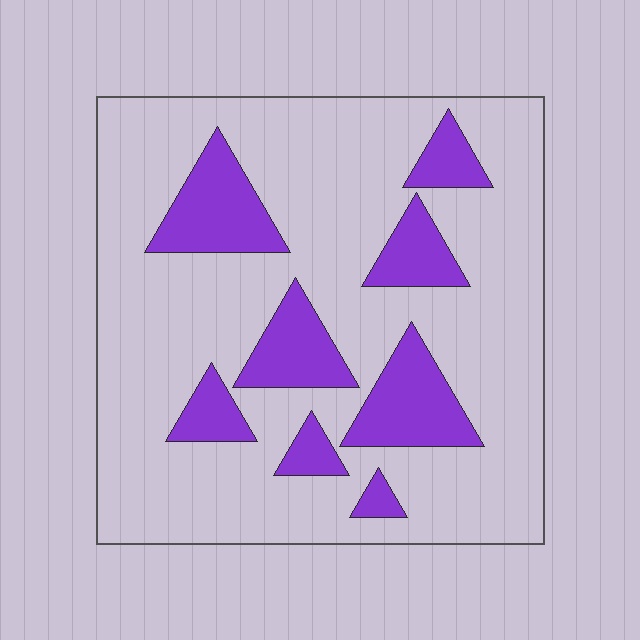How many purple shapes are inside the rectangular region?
8.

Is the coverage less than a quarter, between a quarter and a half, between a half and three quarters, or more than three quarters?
Less than a quarter.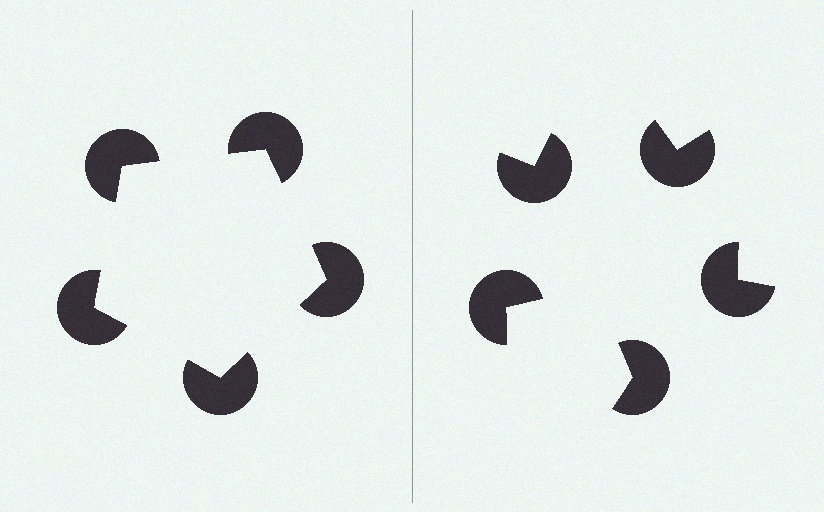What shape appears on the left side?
An illusory pentagon.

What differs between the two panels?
The pac-man discs are positioned identically on both sides; only the wedge orientations differ. On the left they align to a pentagon; on the right they are misaligned.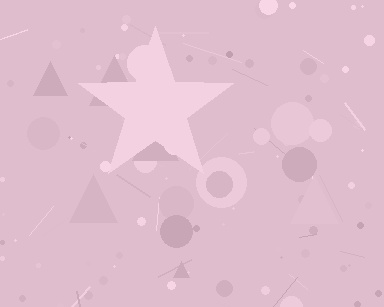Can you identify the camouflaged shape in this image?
The camouflaged shape is a star.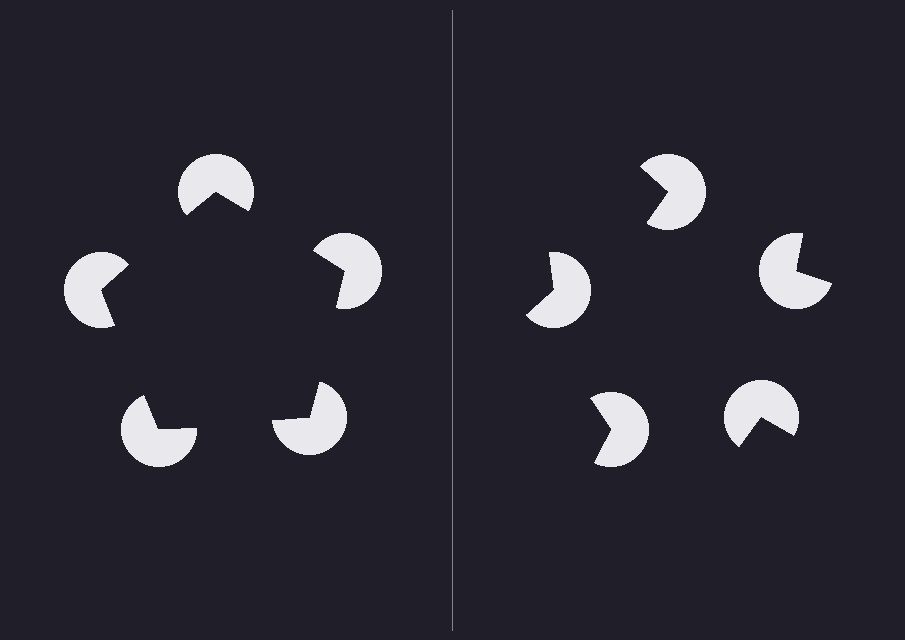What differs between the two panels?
The pac-man discs are positioned identically on both sides; only the wedge orientations differ. On the left they align to a pentagon; on the right they are misaligned.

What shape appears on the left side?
An illusory pentagon.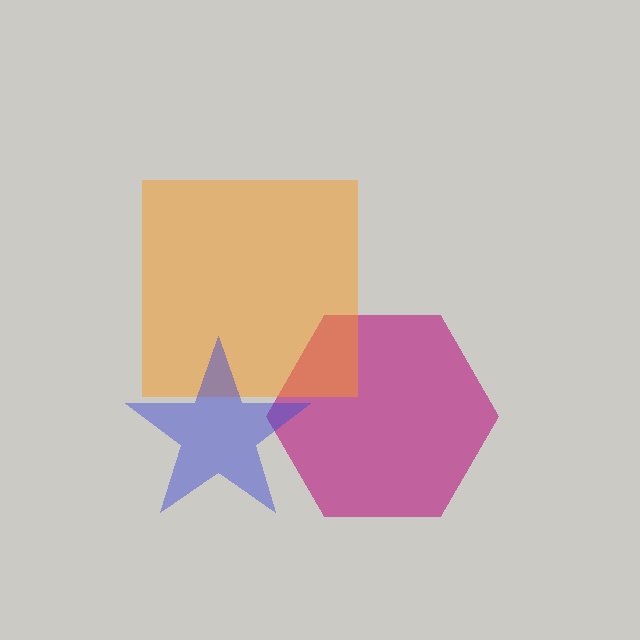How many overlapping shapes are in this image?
There are 3 overlapping shapes in the image.